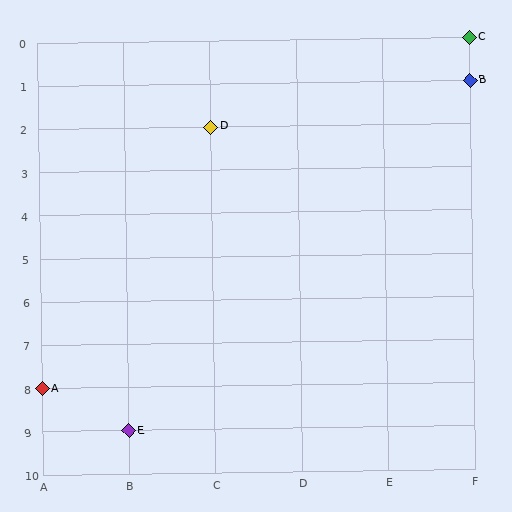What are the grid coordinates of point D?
Point D is at grid coordinates (C, 2).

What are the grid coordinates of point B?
Point B is at grid coordinates (F, 1).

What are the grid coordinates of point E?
Point E is at grid coordinates (B, 9).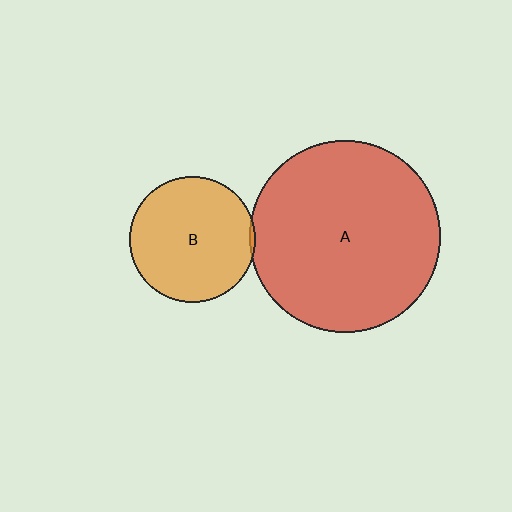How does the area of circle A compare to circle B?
Approximately 2.3 times.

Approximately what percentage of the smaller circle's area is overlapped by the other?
Approximately 5%.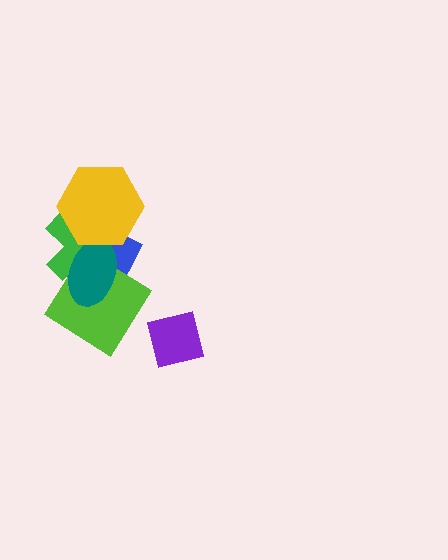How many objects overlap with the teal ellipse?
4 objects overlap with the teal ellipse.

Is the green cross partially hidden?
Yes, it is partially covered by another shape.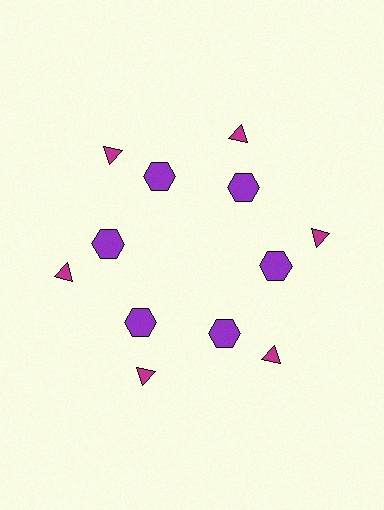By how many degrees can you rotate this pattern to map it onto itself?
The pattern maps onto itself every 60 degrees of rotation.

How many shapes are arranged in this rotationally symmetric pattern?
There are 12 shapes, arranged in 6 groups of 2.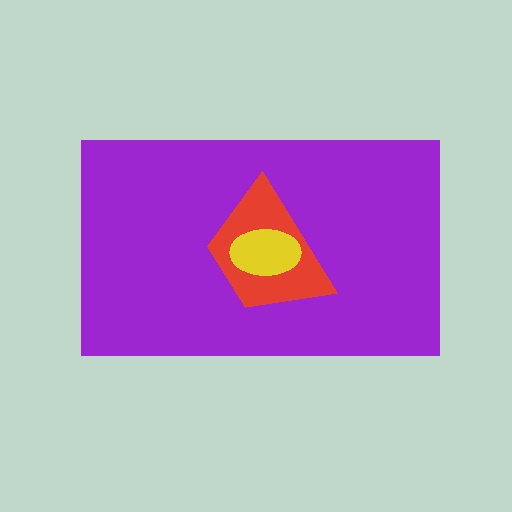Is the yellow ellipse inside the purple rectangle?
Yes.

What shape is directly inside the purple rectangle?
The red trapezoid.